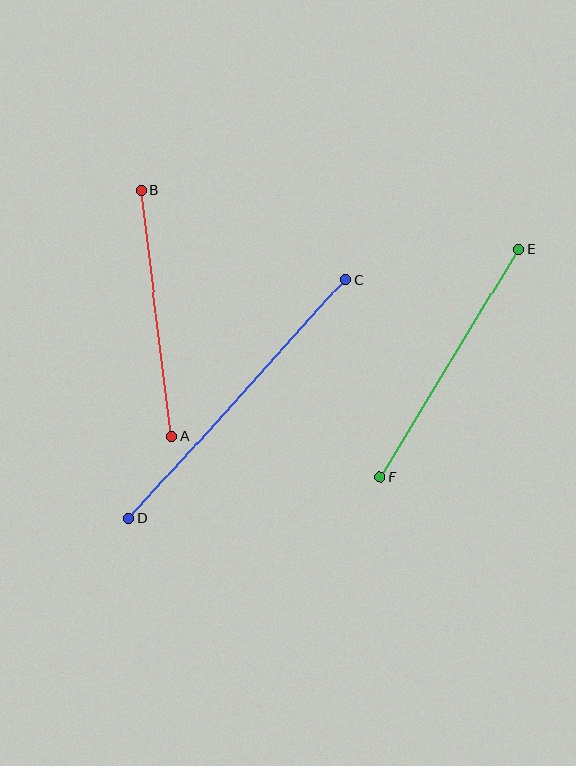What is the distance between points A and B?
The distance is approximately 248 pixels.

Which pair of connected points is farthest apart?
Points C and D are farthest apart.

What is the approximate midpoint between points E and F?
The midpoint is at approximately (449, 363) pixels.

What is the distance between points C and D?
The distance is approximately 322 pixels.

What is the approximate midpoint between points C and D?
The midpoint is at approximately (237, 399) pixels.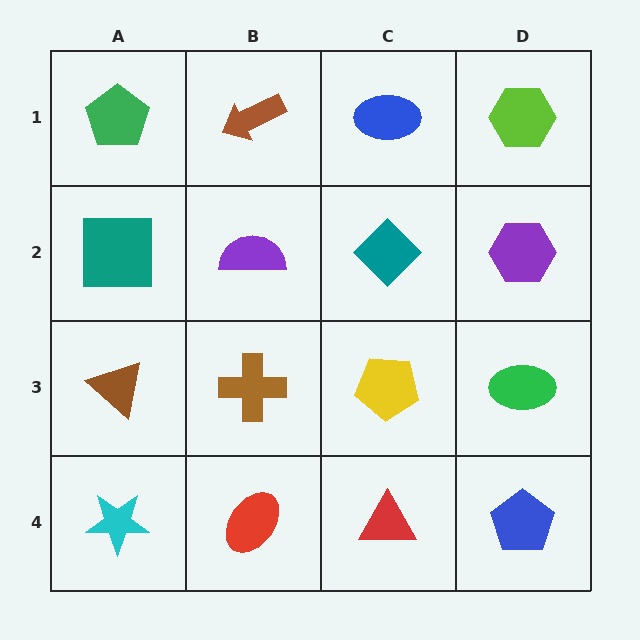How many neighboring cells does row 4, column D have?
2.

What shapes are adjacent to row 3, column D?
A purple hexagon (row 2, column D), a blue pentagon (row 4, column D), a yellow pentagon (row 3, column C).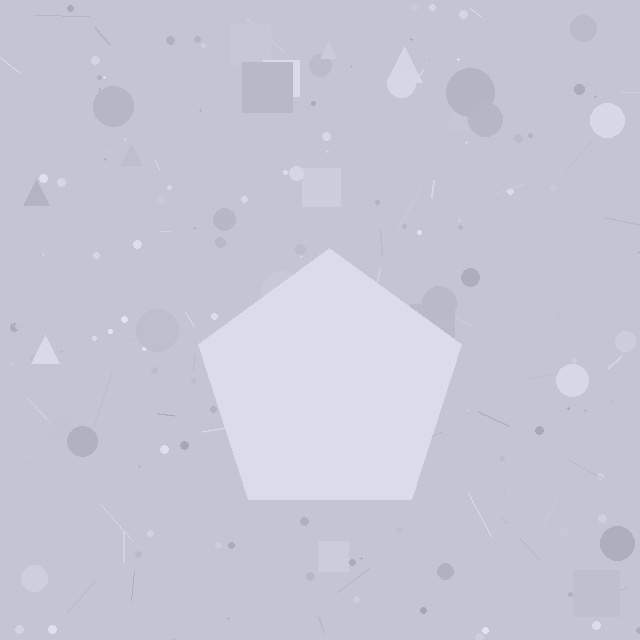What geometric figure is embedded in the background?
A pentagon is embedded in the background.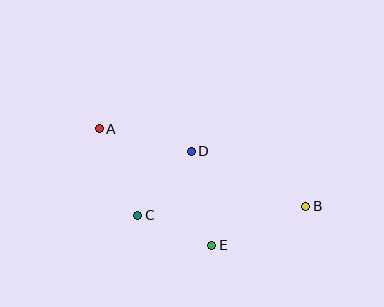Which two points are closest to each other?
Points C and E are closest to each other.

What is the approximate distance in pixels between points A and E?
The distance between A and E is approximately 162 pixels.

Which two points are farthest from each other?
Points A and B are farthest from each other.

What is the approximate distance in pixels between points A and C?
The distance between A and C is approximately 95 pixels.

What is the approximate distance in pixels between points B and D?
The distance between B and D is approximately 127 pixels.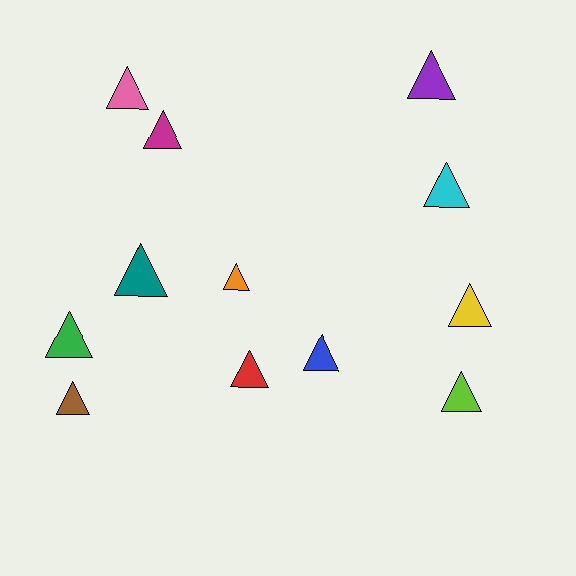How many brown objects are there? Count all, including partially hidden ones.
There is 1 brown object.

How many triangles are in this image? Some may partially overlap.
There are 12 triangles.